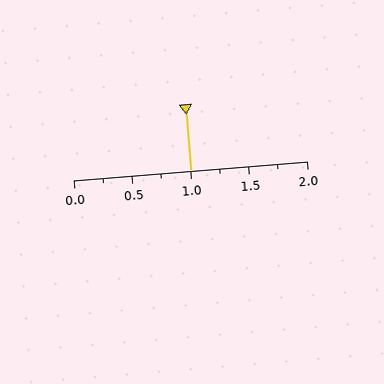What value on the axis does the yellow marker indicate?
The marker indicates approximately 1.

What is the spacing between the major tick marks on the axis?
The major ticks are spaced 0.5 apart.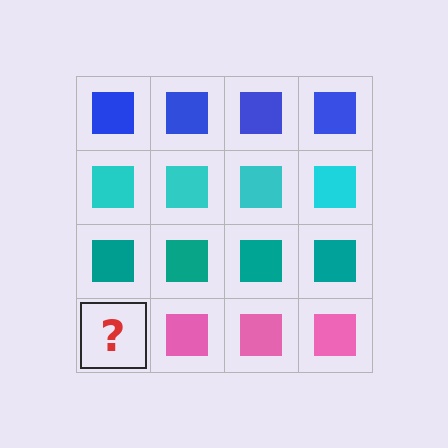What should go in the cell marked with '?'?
The missing cell should contain a pink square.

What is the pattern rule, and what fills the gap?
The rule is that each row has a consistent color. The gap should be filled with a pink square.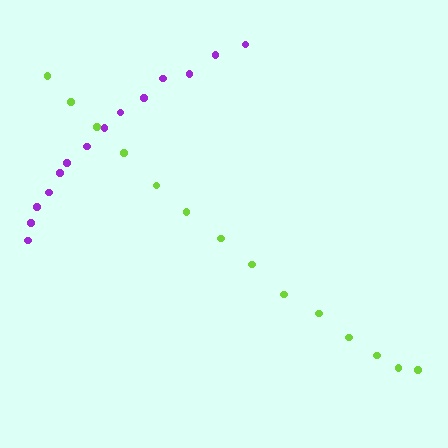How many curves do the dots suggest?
There are 2 distinct paths.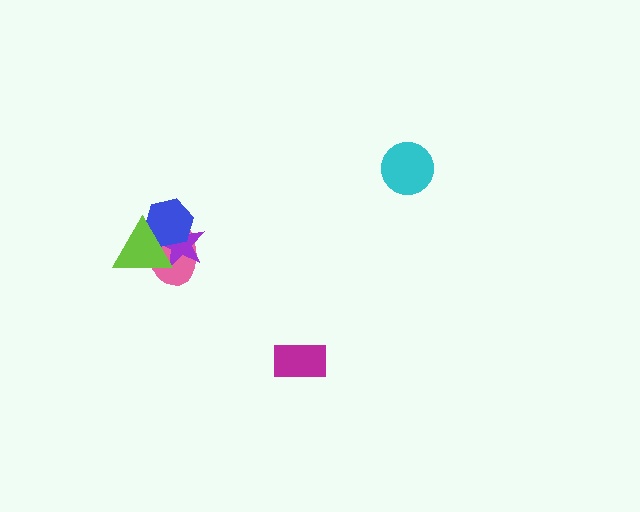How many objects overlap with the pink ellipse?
3 objects overlap with the pink ellipse.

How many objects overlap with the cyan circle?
0 objects overlap with the cyan circle.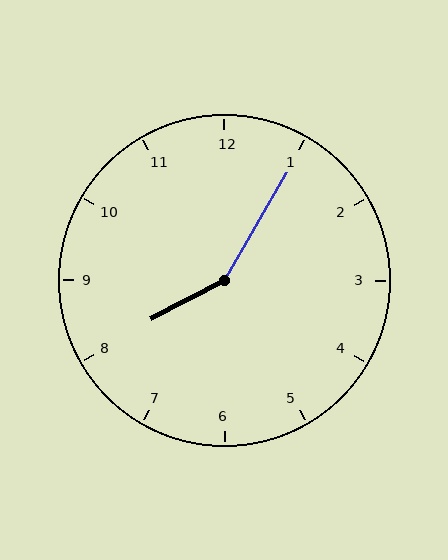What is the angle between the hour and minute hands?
Approximately 148 degrees.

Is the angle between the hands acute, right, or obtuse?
It is obtuse.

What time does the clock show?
8:05.